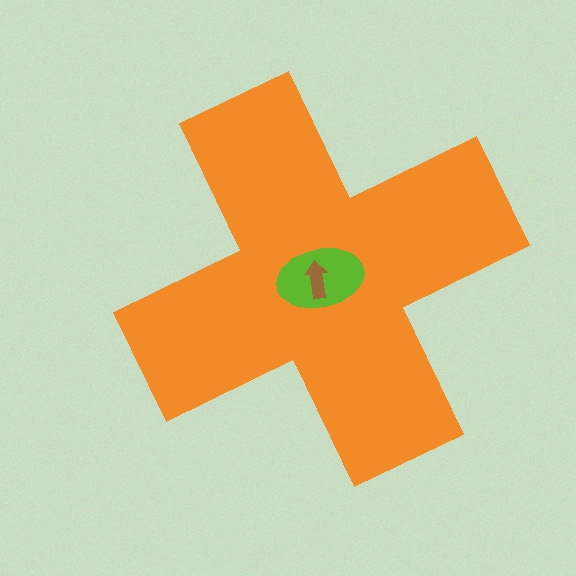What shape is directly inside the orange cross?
The lime ellipse.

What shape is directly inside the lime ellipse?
The brown arrow.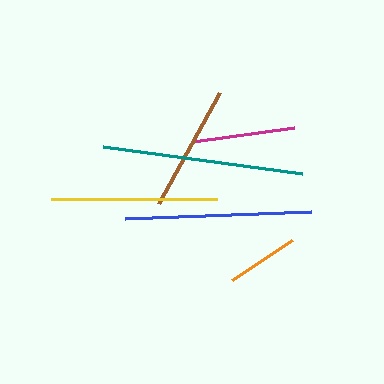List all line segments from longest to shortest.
From longest to shortest: teal, blue, yellow, brown, magenta, orange.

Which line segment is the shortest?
The orange line is the shortest at approximately 72 pixels.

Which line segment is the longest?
The teal line is the longest at approximately 201 pixels.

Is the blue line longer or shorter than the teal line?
The teal line is longer than the blue line.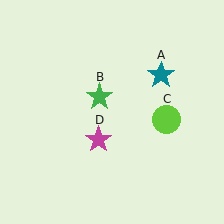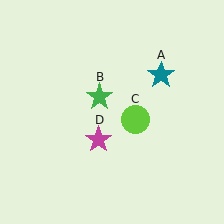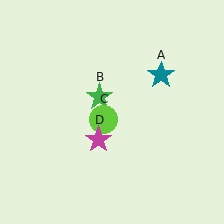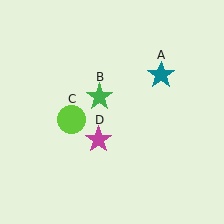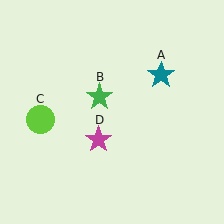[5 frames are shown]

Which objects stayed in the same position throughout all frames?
Teal star (object A) and green star (object B) and magenta star (object D) remained stationary.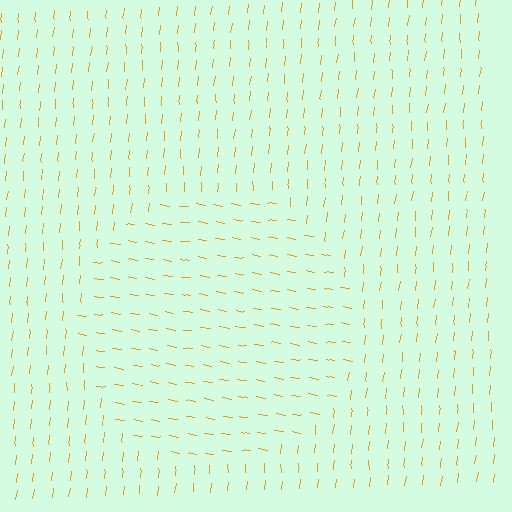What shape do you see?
I see a circle.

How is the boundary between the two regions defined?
The boundary is defined purely by a change in line orientation (approximately 86 degrees difference). All lines are the same color and thickness.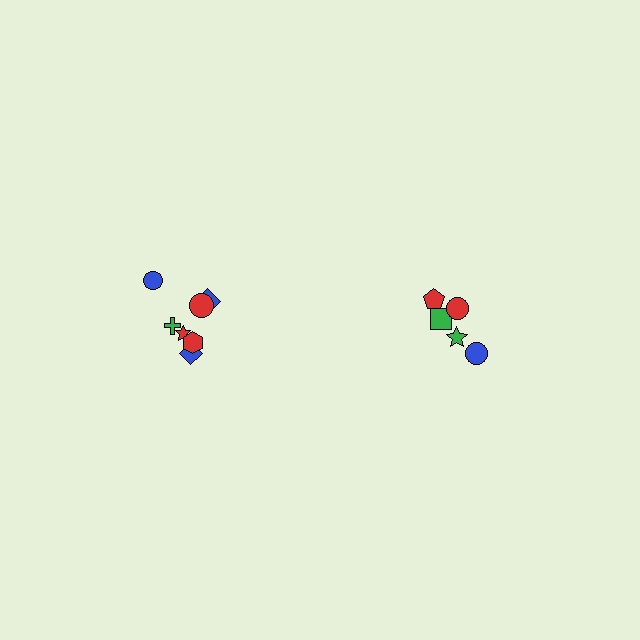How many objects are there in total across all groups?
There are 12 objects.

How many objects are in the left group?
There are 7 objects.